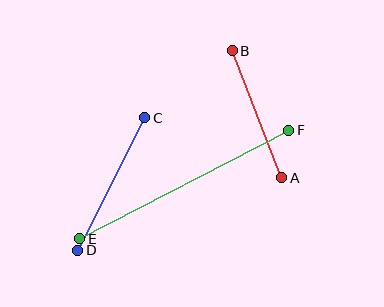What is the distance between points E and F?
The distance is approximately 235 pixels.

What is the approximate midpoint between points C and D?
The midpoint is at approximately (111, 184) pixels.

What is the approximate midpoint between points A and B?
The midpoint is at approximately (257, 114) pixels.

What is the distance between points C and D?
The distance is approximately 148 pixels.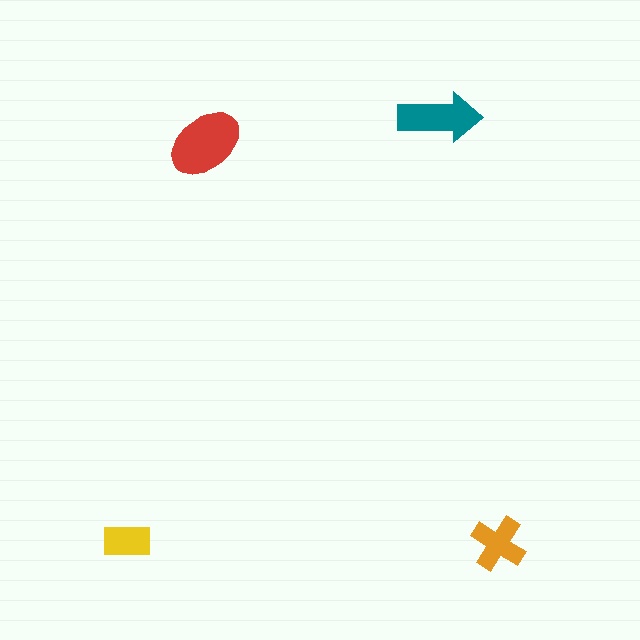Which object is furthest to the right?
The orange cross is rightmost.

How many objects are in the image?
There are 4 objects in the image.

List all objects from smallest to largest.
The yellow rectangle, the orange cross, the teal arrow, the red ellipse.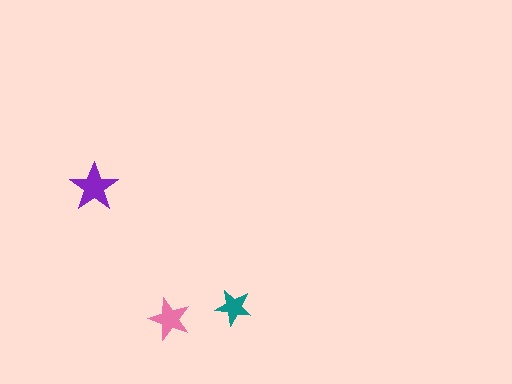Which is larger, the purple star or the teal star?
The purple one.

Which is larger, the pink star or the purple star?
The purple one.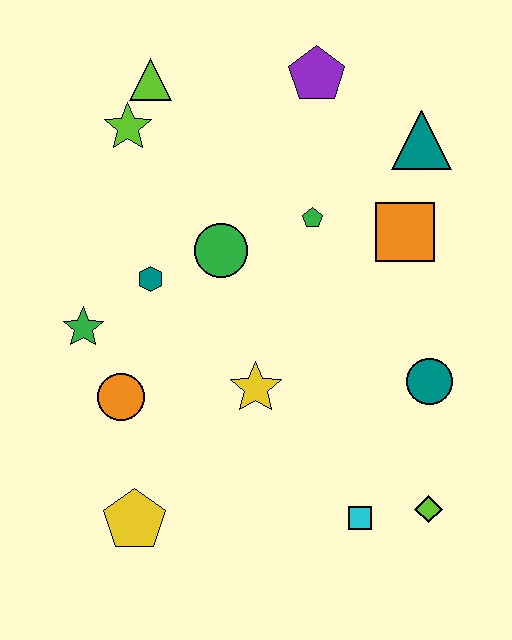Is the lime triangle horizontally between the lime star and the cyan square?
Yes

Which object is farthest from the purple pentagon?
The yellow pentagon is farthest from the purple pentagon.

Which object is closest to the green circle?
The teal hexagon is closest to the green circle.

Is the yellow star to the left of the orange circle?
No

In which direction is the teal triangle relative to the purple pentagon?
The teal triangle is to the right of the purple pentagon.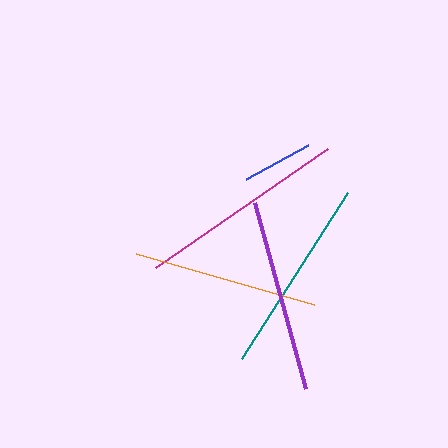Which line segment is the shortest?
The blue line is the shortest at approximately 71 pixels.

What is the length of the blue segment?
The blue segment is approximately 71 pixels long.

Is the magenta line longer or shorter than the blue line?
The magenta line is longer than the blue line.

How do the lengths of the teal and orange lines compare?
The teal and orange lines are approximately the same length.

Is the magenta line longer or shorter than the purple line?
The magenta line is longer than the purple line.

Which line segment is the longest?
The magenta line is the longest at approximately 209 pixels.